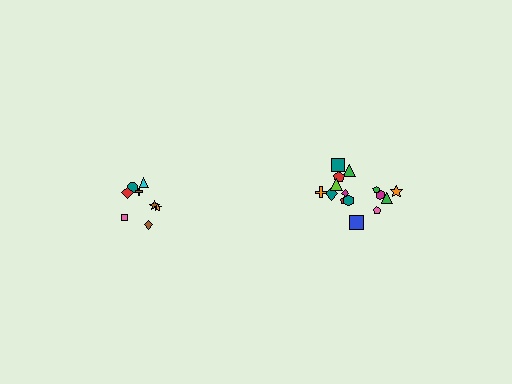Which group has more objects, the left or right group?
The right group.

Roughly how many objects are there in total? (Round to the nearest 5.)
Roughly 25 objects in total.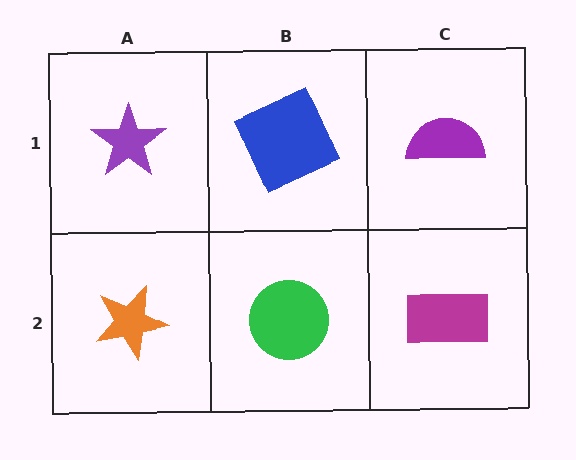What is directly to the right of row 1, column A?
A blue square.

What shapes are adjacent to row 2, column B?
A blue square (row 1, column B), an orange star (row 2, column A), a magenta rectangle (row 2, column C).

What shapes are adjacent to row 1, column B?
A green circle (row 2, column B), a purple star (row 1, column A), a purple semicircle (row 1, column C).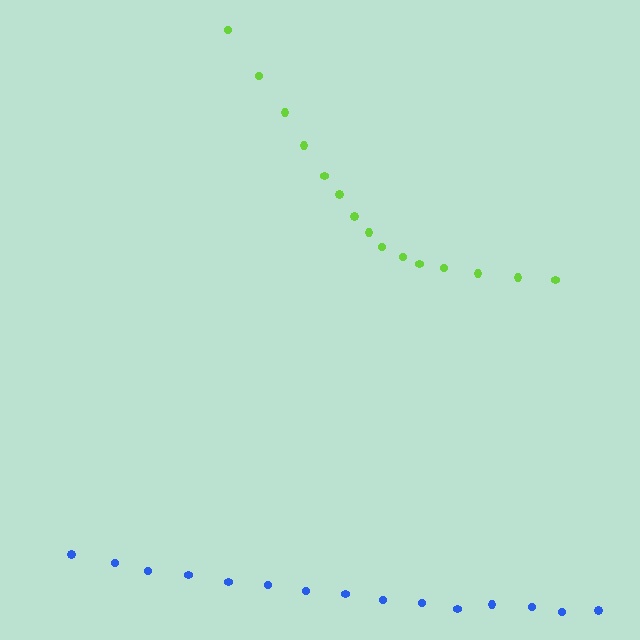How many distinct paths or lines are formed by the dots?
There are 2 distinct paths.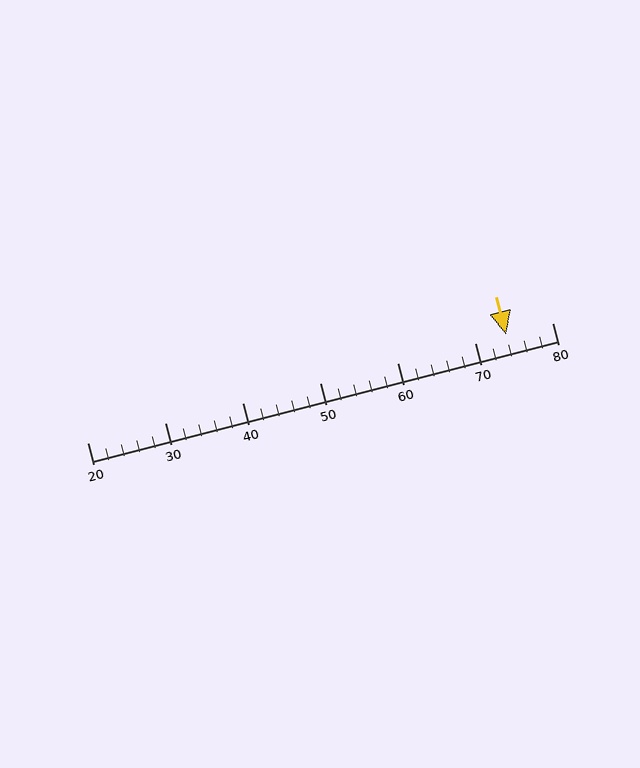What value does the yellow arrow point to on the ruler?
The yellow arrow points to approximately 74.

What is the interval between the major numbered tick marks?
The major tick marks are spaced 10 units apart.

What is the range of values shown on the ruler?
The ruler shows values from 20 to 80.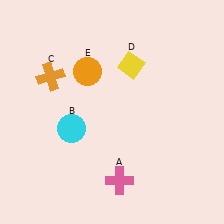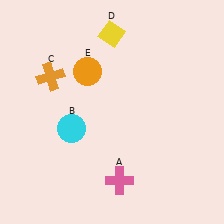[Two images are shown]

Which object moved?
The yellow diamond (D) moved up.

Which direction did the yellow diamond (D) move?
The yellow diamond (D) moved up.